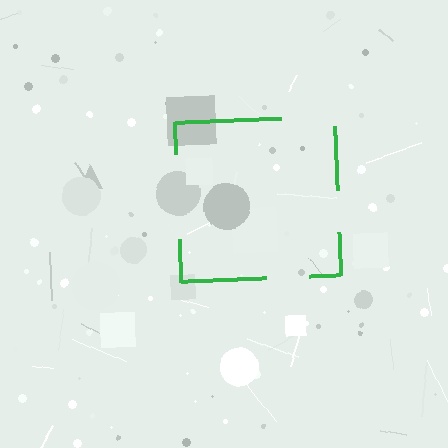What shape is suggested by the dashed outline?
The dashed outline suggests a square.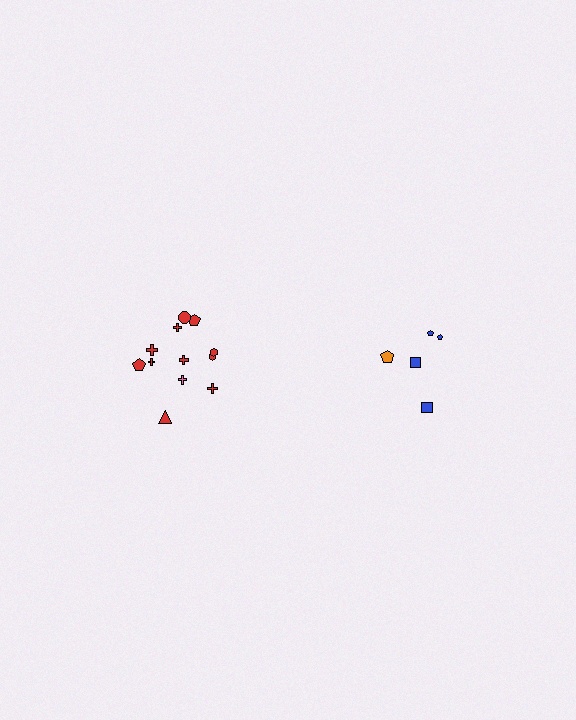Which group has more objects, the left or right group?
The left group.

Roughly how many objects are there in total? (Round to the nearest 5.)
Roughly 15 objects in total.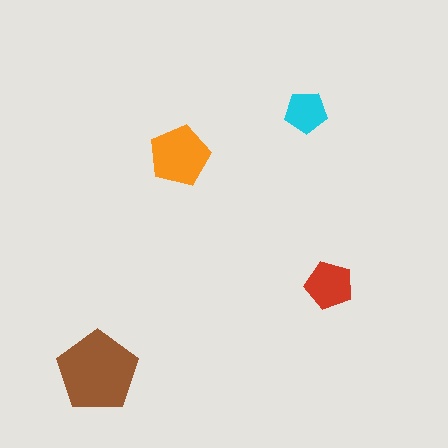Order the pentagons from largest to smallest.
the brown one, the orange one, the red one, the cyan one.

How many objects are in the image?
There are 4 objects in the image.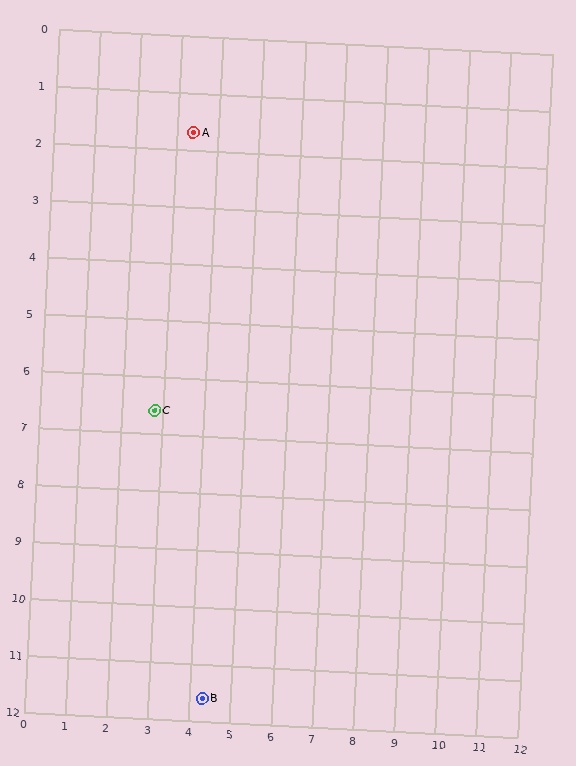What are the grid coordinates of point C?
Point C is at approximately (2.8, 6.6).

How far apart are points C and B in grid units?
Points C and B are about 5.2 grid units apart.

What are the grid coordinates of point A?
Point A is at approximately (3.4, 1.7).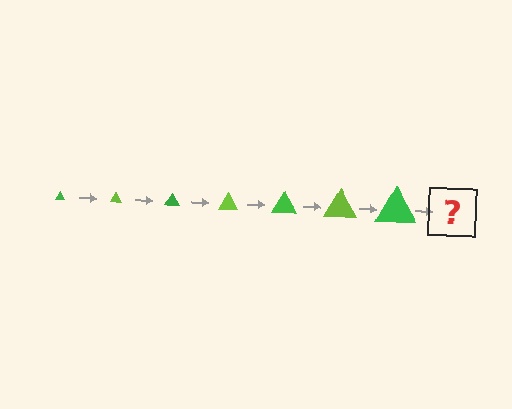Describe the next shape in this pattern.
It should be a lime triangle, larger than the previous one.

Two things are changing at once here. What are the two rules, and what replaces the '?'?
The two rules are that the triangle grows larger each step and the color cycles through green and lime. The '?' should be a lime triangle, larger than the previous one.